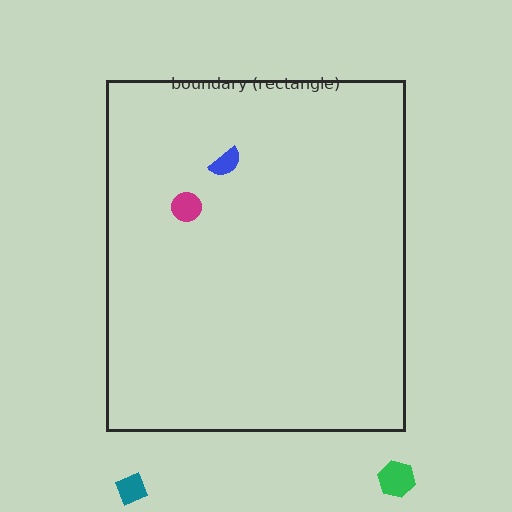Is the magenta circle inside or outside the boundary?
Inside.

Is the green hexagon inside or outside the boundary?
Outside.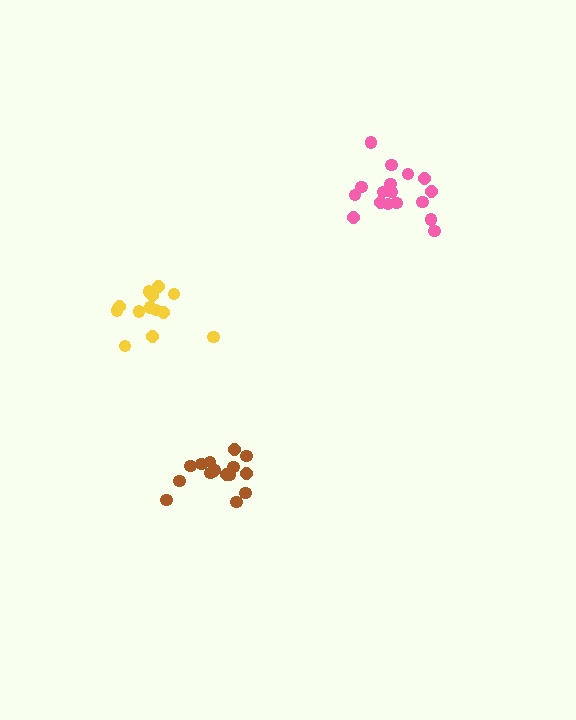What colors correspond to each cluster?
The clusters are colored: brown, yellow, pink.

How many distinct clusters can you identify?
There are 3 distinct clusters.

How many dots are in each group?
Group 1: 16 dots, Group 2: 13 dots, Group 3: 17 dots (46 total).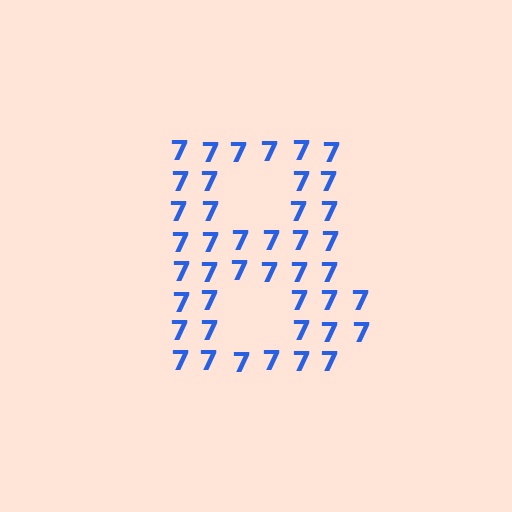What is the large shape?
The large shape is the letter B.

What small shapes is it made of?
It is made of small digit 7's.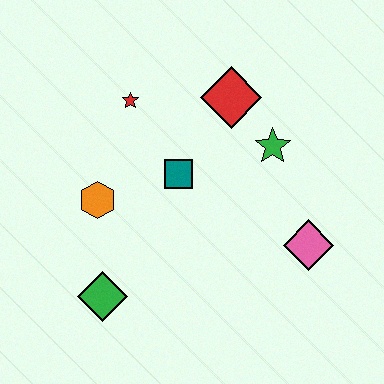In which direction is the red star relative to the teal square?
The red star is above the teal square.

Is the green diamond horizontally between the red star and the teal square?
No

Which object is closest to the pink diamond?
The green star is closest to the pink diamond.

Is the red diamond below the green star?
No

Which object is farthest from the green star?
The green diamond is farthest from the green star.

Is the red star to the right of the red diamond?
No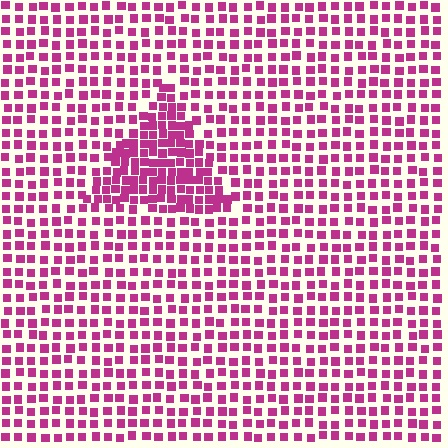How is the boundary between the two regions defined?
The boundary is defined by a change in element density (approximately 1.9x ratio). All elements are the same color, size, and shape.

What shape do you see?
I see a triangle.